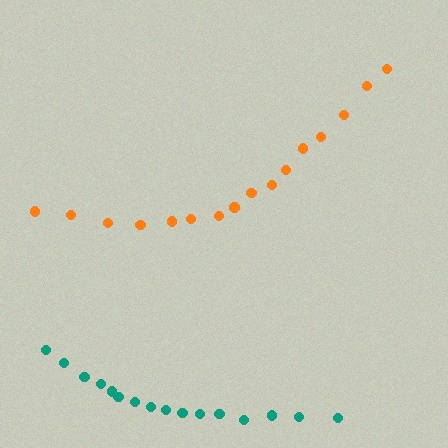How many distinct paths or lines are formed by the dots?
There are 2 distinct paths.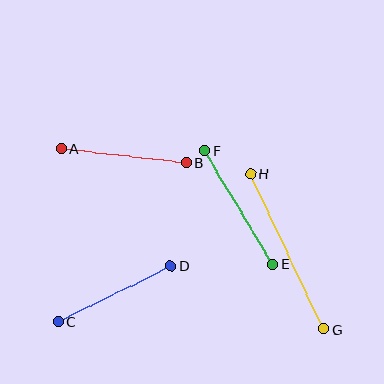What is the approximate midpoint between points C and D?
The midpoint is at approximately (115, 294) pixels.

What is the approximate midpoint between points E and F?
The midpoint is at approximately (239, 208) pixels.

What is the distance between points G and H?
The distance is approximately 172 pixels.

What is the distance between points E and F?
The distance is approximately 133 pixels.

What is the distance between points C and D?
The distance is approximately 126 pixels.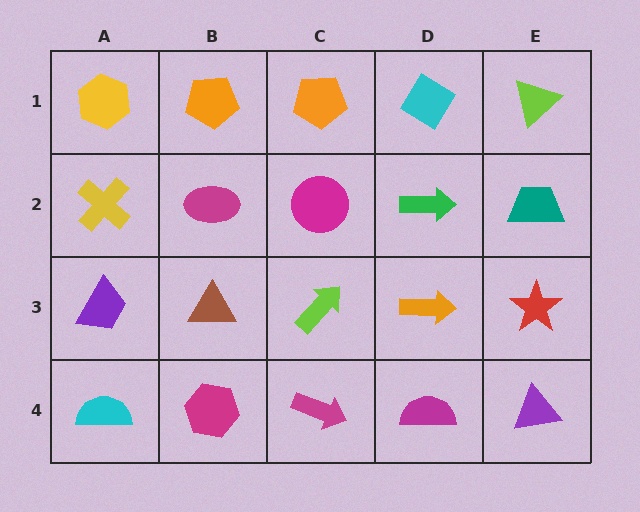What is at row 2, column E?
A teal trapezoid.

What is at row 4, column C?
A magenta arrow.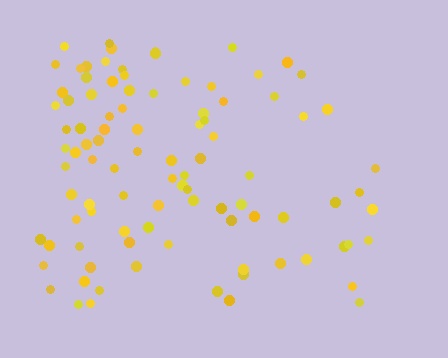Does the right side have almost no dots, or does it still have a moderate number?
Still a moderate number, just noticeably fewer than the left.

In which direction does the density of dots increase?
From right to left, with the left side densest.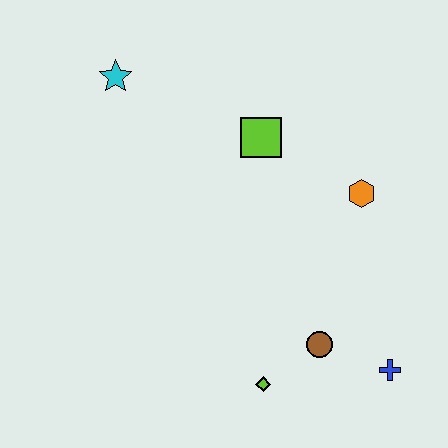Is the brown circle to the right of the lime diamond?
Yes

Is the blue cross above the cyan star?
No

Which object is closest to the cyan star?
The lime square is closest to the cyan star.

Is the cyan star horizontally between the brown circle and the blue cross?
No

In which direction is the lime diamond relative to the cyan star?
The lime diamond is below the cyan star.